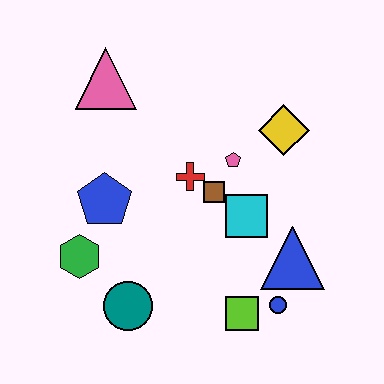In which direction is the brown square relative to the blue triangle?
The brown square is to the left of the blue triangle.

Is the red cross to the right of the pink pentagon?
No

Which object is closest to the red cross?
The brown square is closest to the red cross.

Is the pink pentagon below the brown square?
No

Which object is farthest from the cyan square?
The pink triangle is farthest from the cyan square.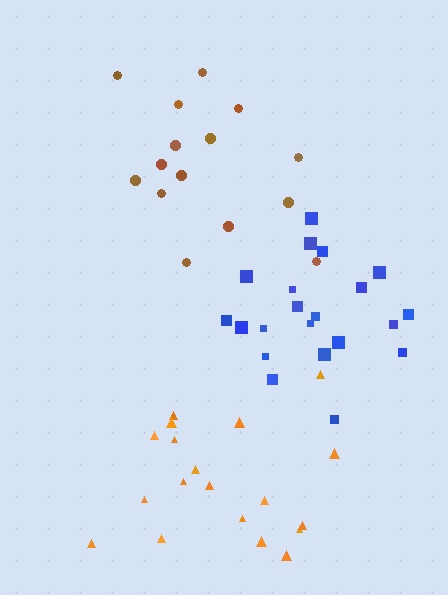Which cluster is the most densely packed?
Brown.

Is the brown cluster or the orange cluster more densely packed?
Brown.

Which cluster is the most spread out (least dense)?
Orange.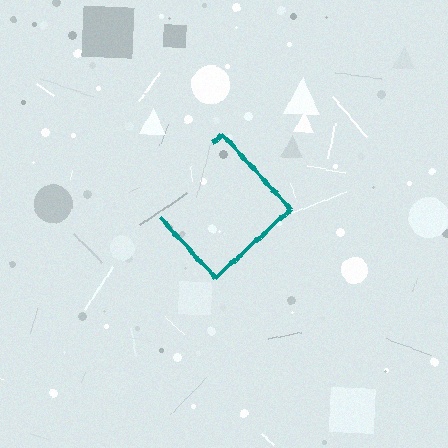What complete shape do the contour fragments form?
The contour fragments form a diamond.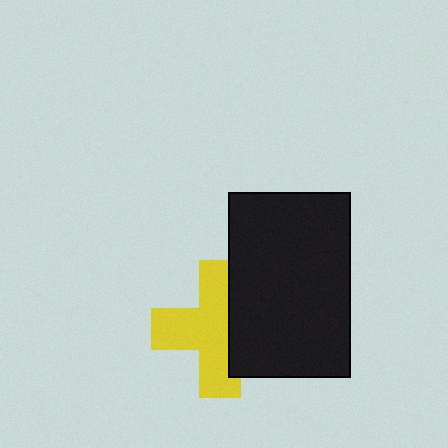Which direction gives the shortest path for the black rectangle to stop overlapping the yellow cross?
Moving right gives the shortest separation.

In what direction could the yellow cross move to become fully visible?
The yellow cross could move left. That would shift it out from behind the black rectangle entirely.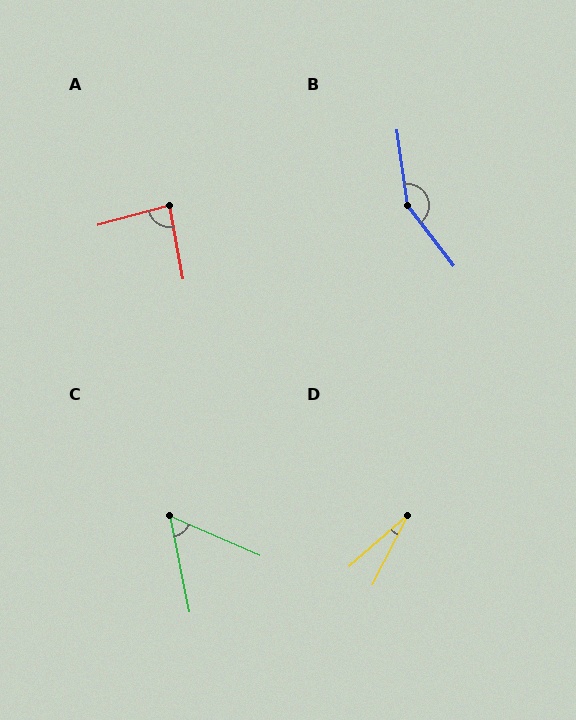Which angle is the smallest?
D, at approximately 22 degrees.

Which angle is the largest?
B, at approximately 150 degrees.